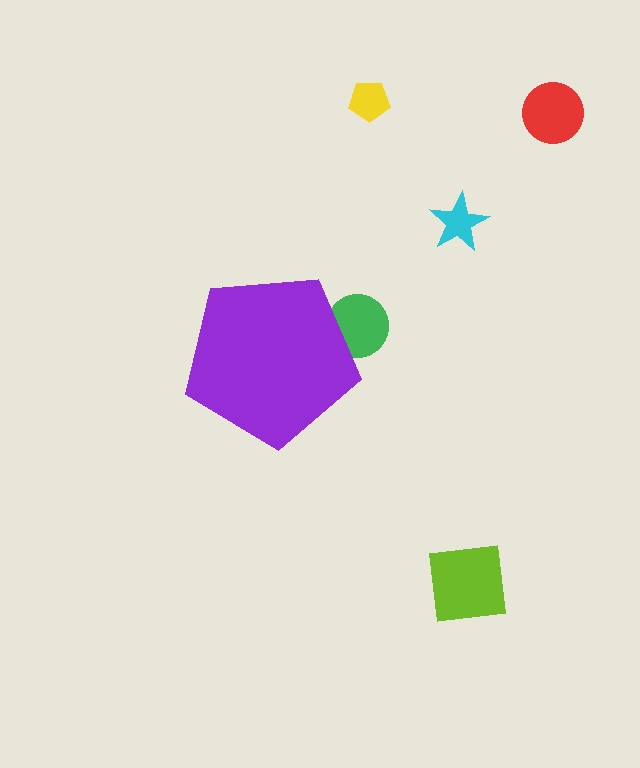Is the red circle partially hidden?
No, the red circle is fully visible.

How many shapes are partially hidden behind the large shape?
1 shape is partially hidden.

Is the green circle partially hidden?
Yes, the green circle is partially hidden behind the purple pentagon.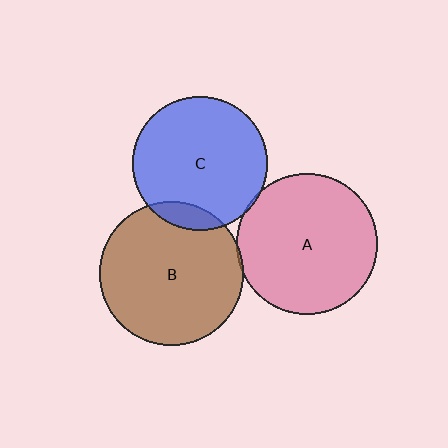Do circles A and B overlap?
Yes.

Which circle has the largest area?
Circle B (brown).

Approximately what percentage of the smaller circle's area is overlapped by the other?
Approximately 5%.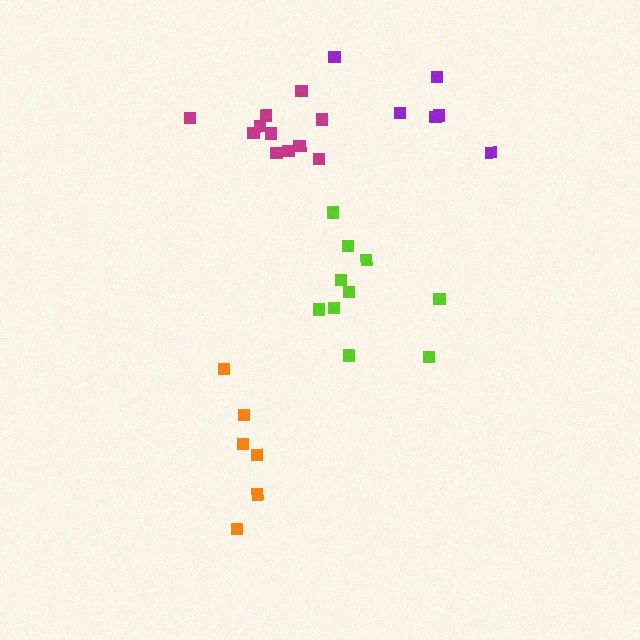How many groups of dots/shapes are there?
There are 4 groups.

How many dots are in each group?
Group 1: 6 dots, Group 2: 6 dots, Group 3: 11 dots, Group 4: 10 dots (33 total).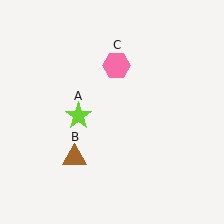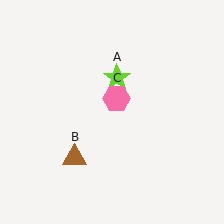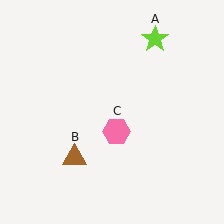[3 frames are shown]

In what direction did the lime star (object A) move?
The lime star (object A) moved up and to the right.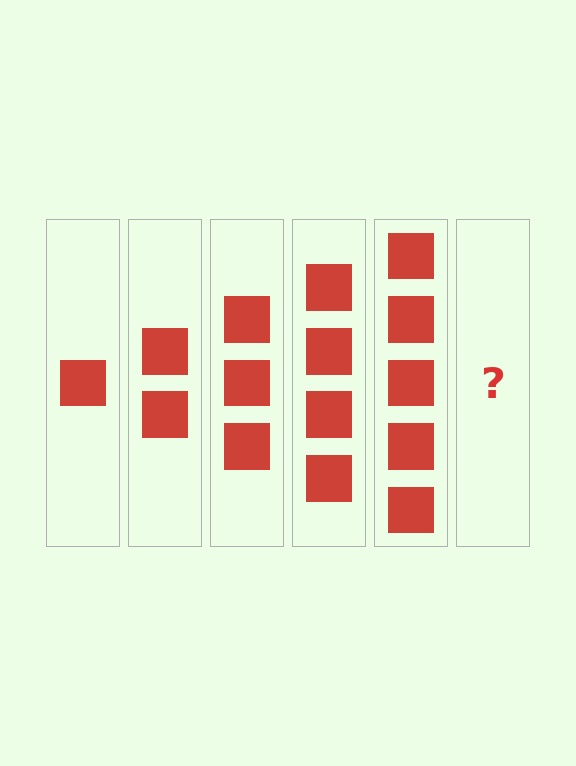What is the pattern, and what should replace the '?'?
The pattern is that each step adds one more square. The '?' should be 6 squares.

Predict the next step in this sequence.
The next step is 6 squares.